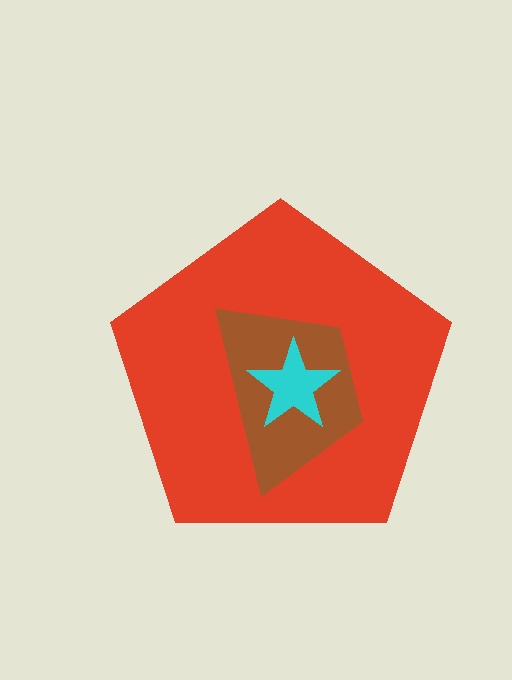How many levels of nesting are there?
3.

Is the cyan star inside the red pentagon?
Yes.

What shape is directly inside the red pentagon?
The brown trapezoid.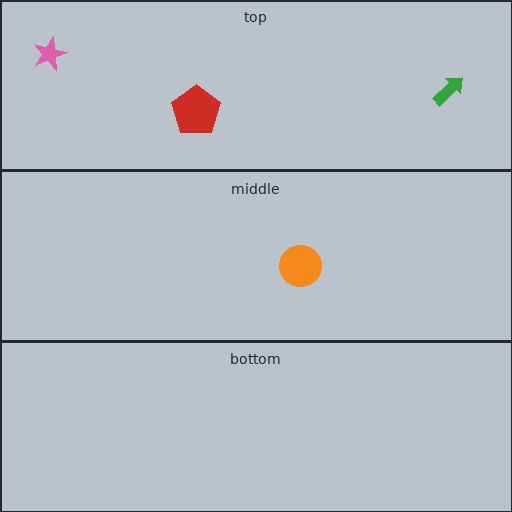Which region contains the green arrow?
The top region.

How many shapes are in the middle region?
1.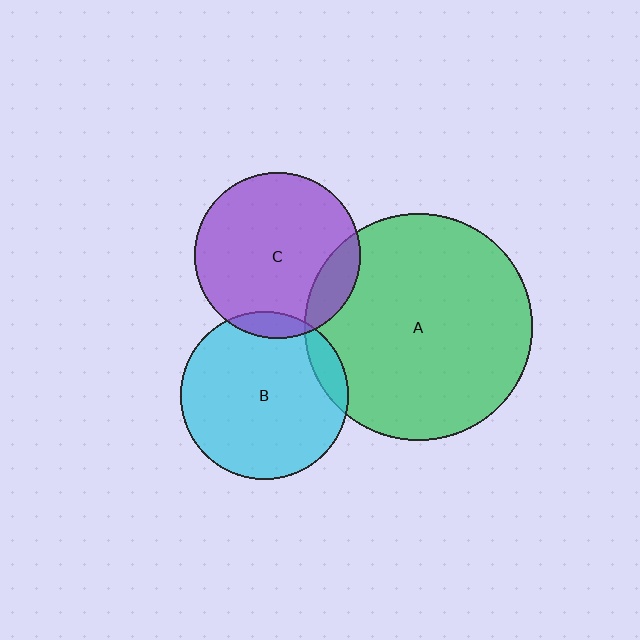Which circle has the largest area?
Circle A (green).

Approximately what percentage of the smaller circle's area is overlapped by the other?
Approximately 5%.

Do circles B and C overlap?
Yes.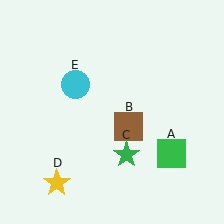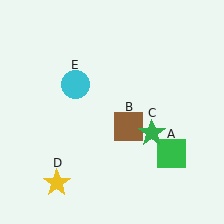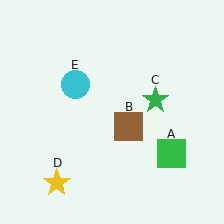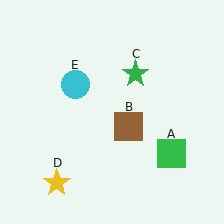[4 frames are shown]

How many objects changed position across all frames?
1 object changed position: green star (object C).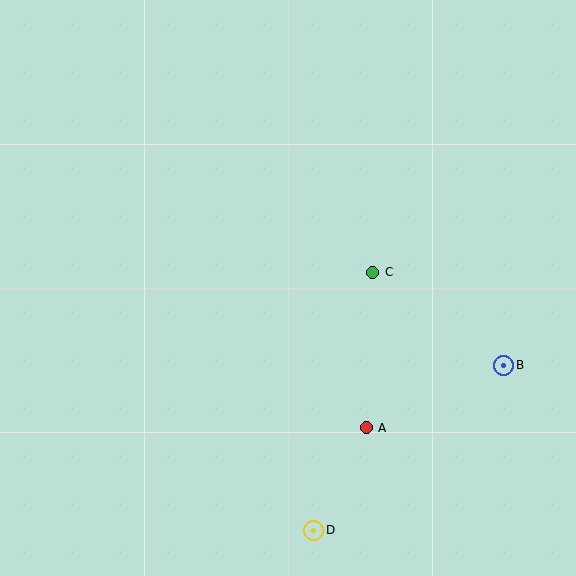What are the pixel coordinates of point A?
Point A is at (366, 428).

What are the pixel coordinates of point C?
Point C is at (373, 272).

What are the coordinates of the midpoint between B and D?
The midpoint between B and D is at (409, 448).